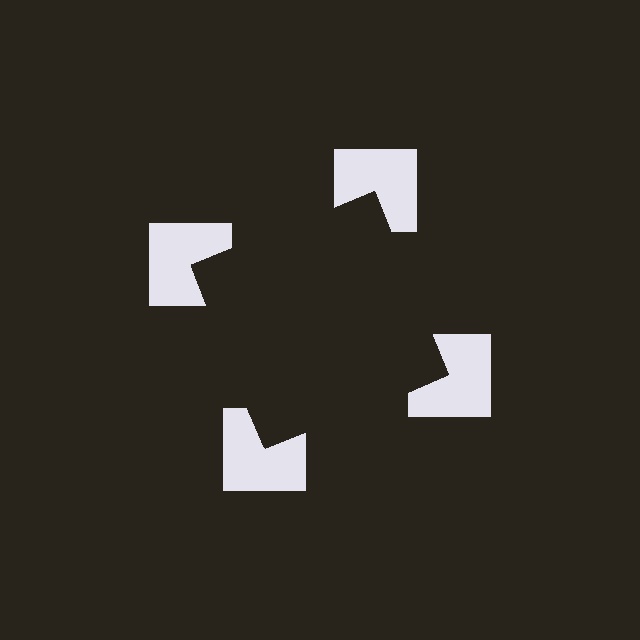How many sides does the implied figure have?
4 sides.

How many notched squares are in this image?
There are 4 — one at each vertex of the illusory square.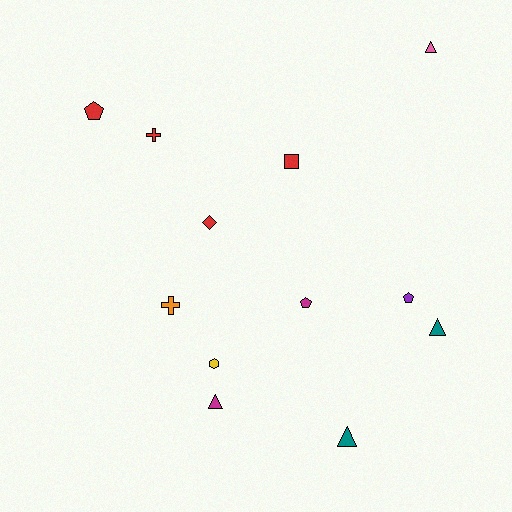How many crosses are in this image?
There are 2 crosses.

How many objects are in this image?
There are 12 objects.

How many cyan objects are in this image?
There are no cyan objects.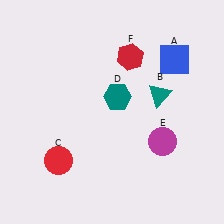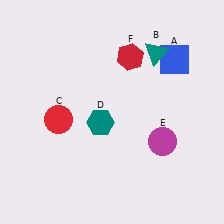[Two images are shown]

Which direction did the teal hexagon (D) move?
The teal hexagon (D) moved down.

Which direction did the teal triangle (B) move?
The teal triangle (B) moved up.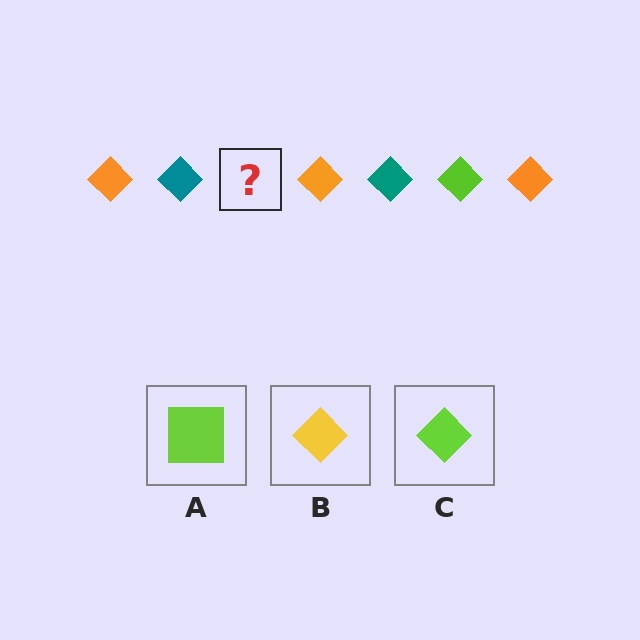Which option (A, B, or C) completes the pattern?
C.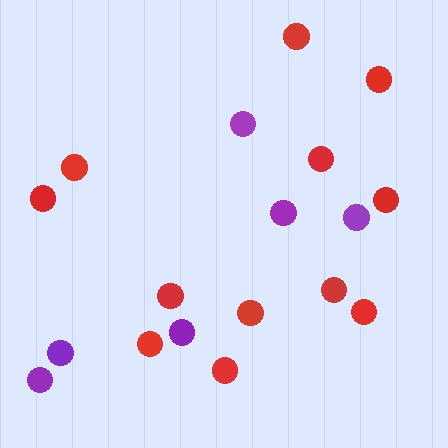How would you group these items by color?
There are 2 groups: one group of purple circles (6) and one group of red circles (12).